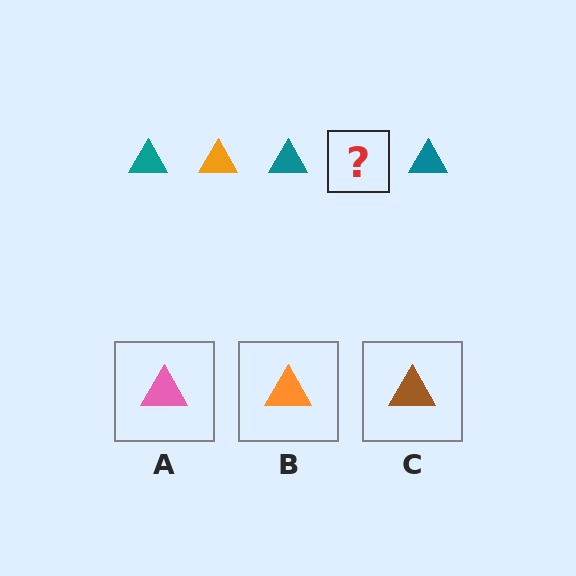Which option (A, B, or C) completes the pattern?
B.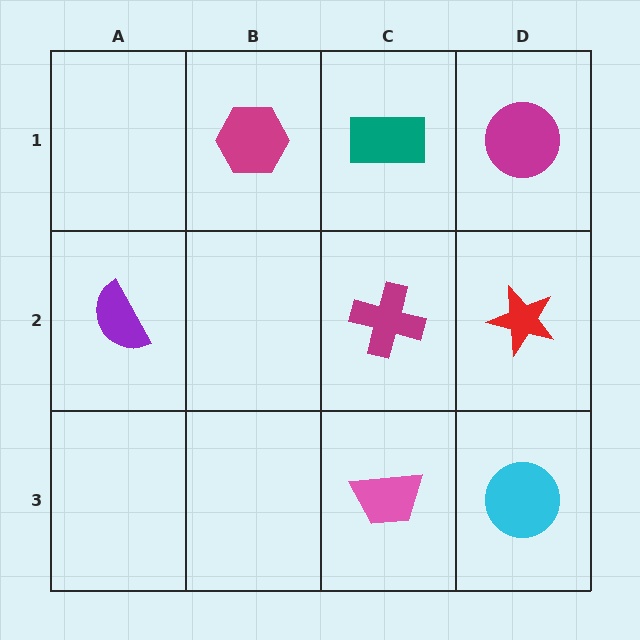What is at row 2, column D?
A red star.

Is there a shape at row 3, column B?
No, that cell is empty.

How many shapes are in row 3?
2 shapes.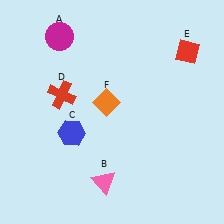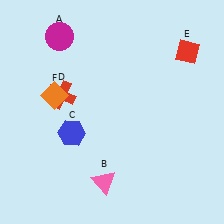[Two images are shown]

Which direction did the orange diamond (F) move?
The orange diamond (F) moved left.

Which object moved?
The orange diamond (F) moved left.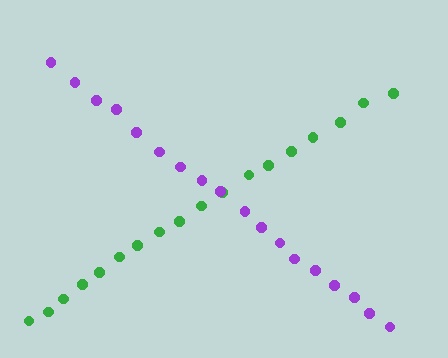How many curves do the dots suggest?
There are 2 distinct paths.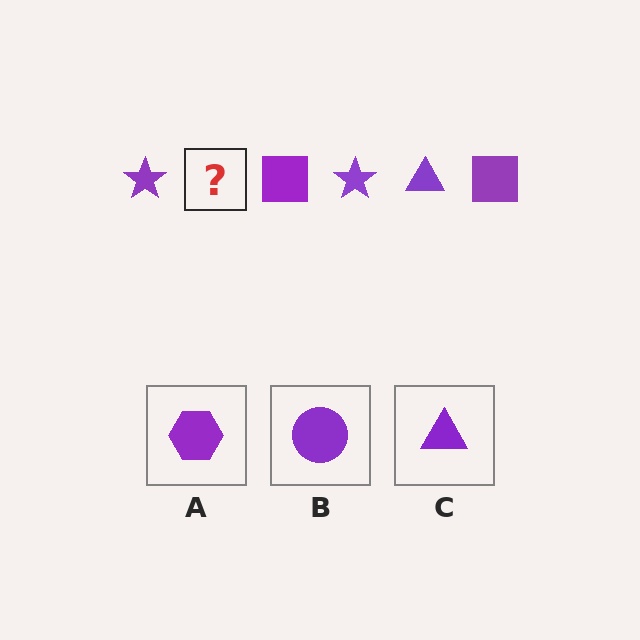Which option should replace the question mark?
Option C.